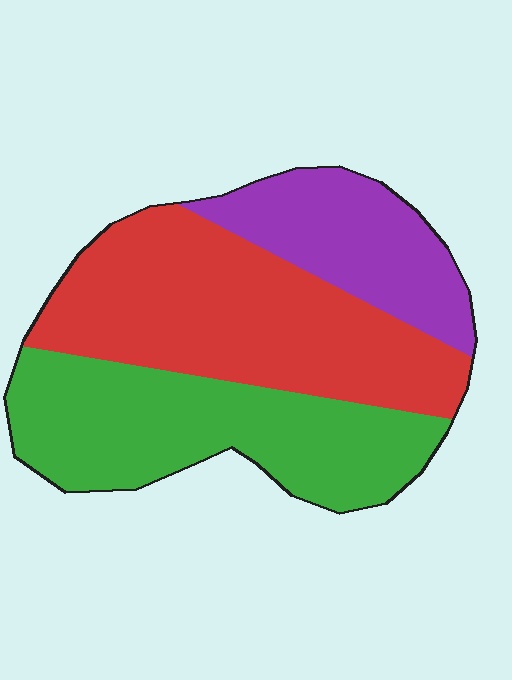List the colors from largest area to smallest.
From largest to smallest: red, green, purple.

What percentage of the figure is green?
Green covers 36% of the figure.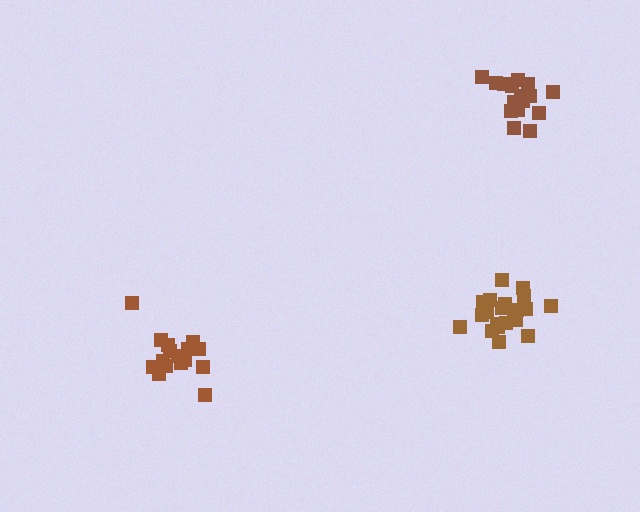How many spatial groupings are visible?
There are 3 spatial groupings.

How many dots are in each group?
Group 1: 21 dots, Group 2: 17 dots, Group 3: 18 dots (56 total).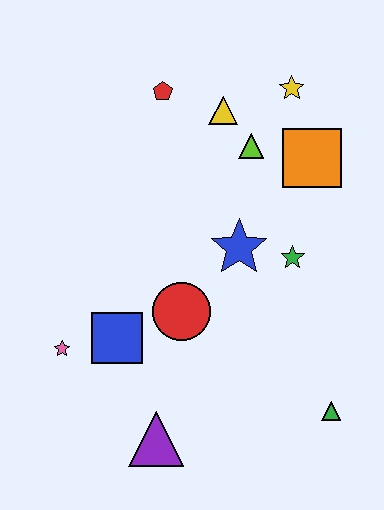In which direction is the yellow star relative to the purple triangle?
The yellow star is above the purple triangle.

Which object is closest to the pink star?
The blue square is closest to the pink star.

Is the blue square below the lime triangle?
Yes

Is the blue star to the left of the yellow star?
Yes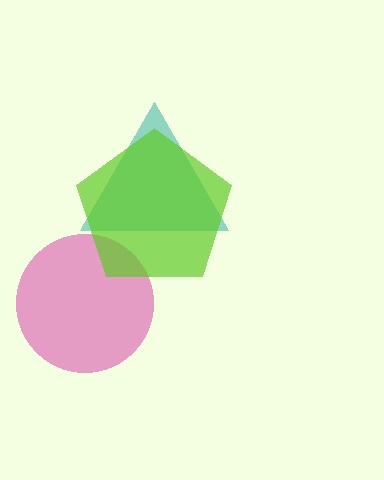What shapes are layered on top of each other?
The layered shapes are: a pink circle, a teal triangle, a lime pentagon.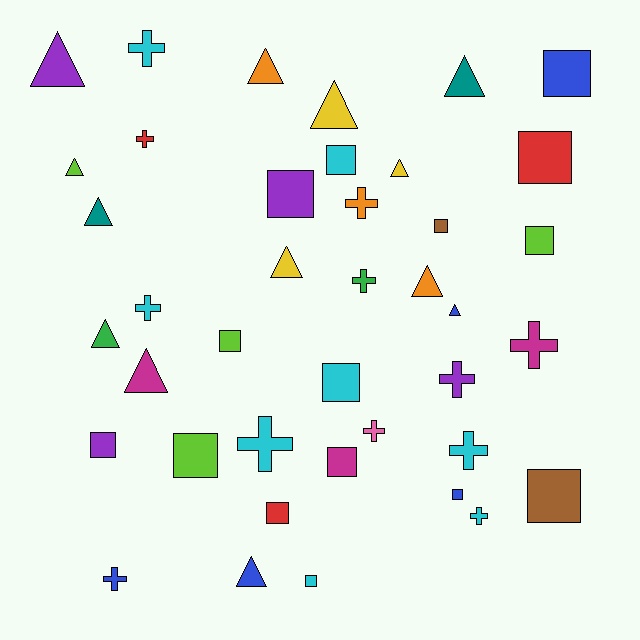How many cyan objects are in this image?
There are 8 cyan objects.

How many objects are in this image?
There are 40 objects.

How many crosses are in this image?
There are 12 crosses.